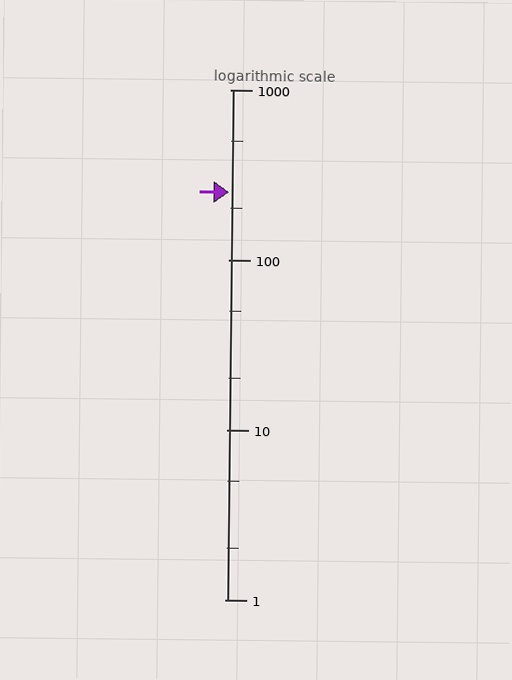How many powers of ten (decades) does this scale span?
The scale spans 3 decades, from 1 to 1000.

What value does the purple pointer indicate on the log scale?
The pointer indicates approximately 250.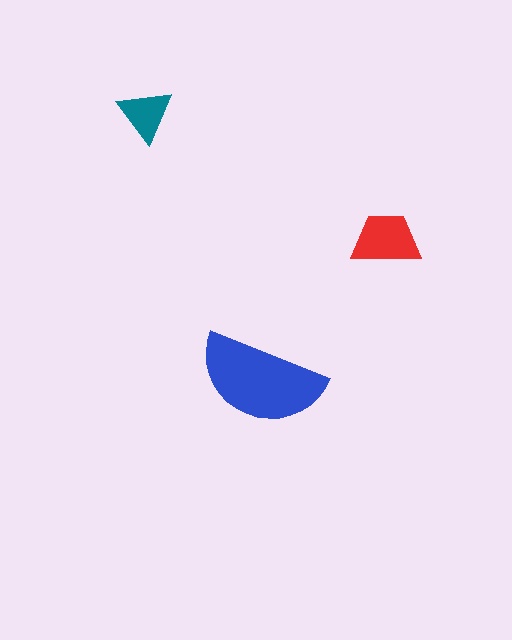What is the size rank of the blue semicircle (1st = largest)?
1st.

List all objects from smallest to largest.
The teal triangle, the red trapezoid, the blue semicircle.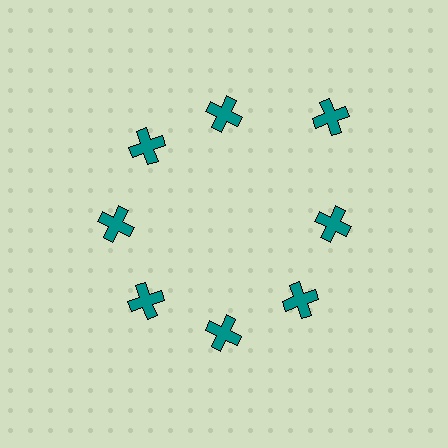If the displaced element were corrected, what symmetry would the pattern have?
It would have 8-fold rotational symmetry — the pattern would map onto itself every 45 degrees.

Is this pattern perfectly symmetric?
No. The 8 teal crosses are arranged in a ring, but one element near the 2 o'clock position is pushed outward from the center, breaking the 8-fold rotational symmetry.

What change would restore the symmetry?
The symmetry would be restored by moving it inward, back onto the ring so that all 8 crosses sit at equal angles and equal distance from the center.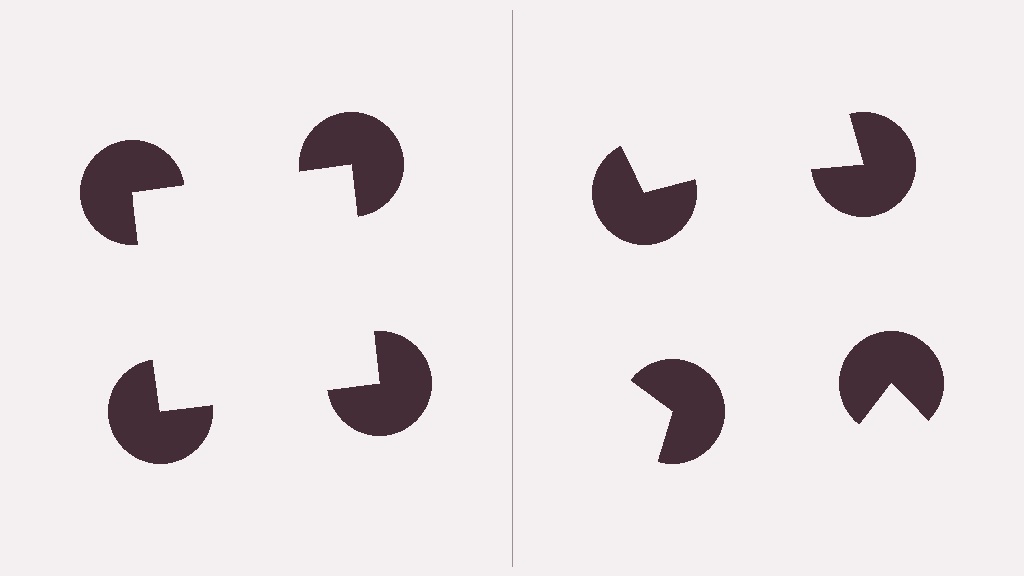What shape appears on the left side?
An illusory square.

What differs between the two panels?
The pac-man discs are positioned identically on both sides; only the wedge orientations differ. On the left they align to a square; on the right they are misaligned.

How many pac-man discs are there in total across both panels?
8 — 4 on each side.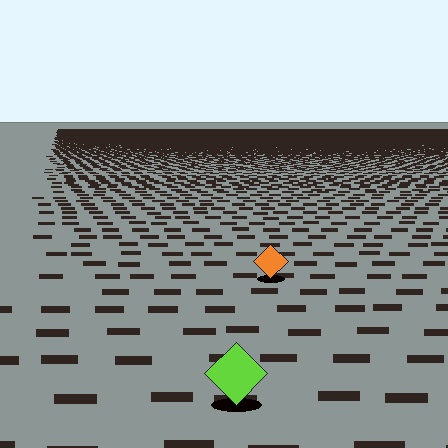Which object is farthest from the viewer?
The orange diamond is farthest from the viewer. It appears smaller and the ground texture around it is denser.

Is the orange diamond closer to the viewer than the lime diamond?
No. The lime diamond is closer — you can tell from the texture gradient: the ground texture is coarser near it.